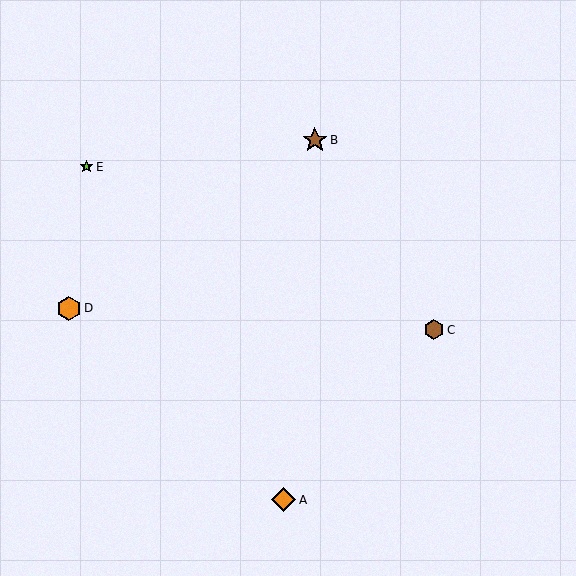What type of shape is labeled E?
Shape E is a lime star.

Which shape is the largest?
The brown star (labeled B) is the largest.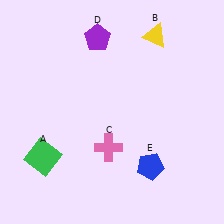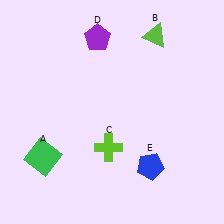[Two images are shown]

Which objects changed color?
B changed from yellow to lime. C changed from pink to lime.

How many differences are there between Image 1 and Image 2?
There are 2 differences between the two images.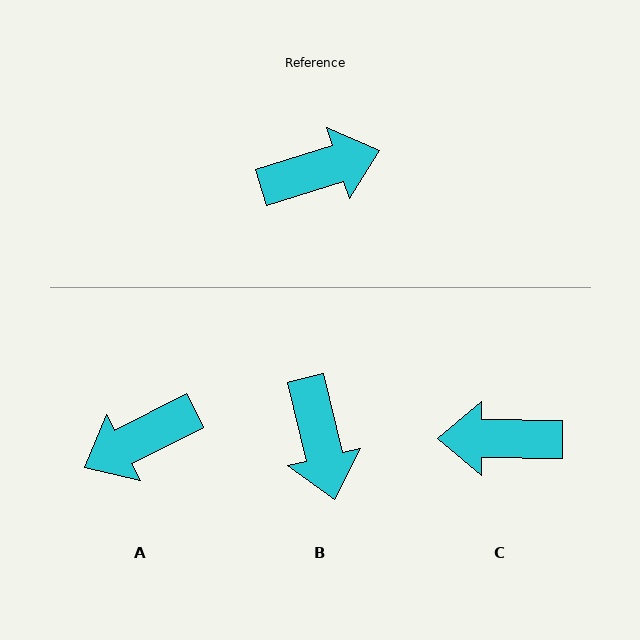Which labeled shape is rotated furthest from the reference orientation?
A, about 170 degrees away.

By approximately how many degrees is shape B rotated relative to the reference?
Approximately 94 degrees clockwise.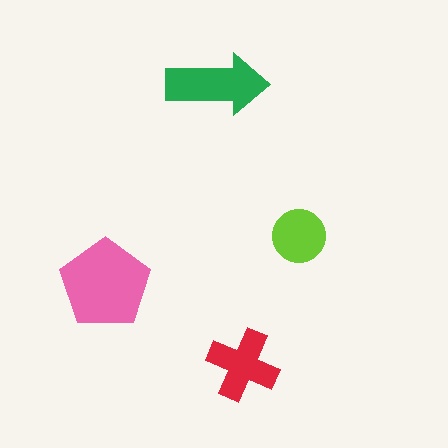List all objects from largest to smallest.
The pink pentagon, the green arrow, the red cross, the lime circle.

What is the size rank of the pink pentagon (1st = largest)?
1st.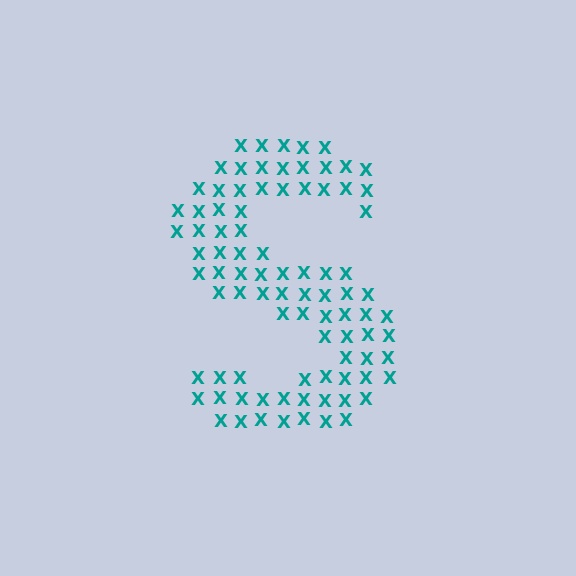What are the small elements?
The small elements are letter X's.